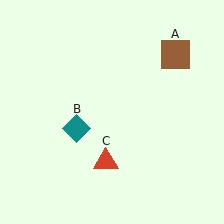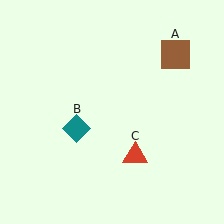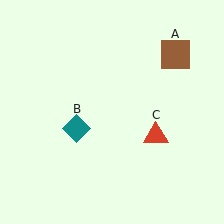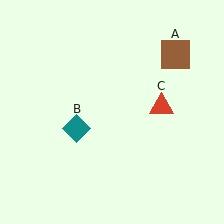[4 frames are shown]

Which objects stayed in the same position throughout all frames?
Brown square (object A) and teal diamond (object B) remained stationary.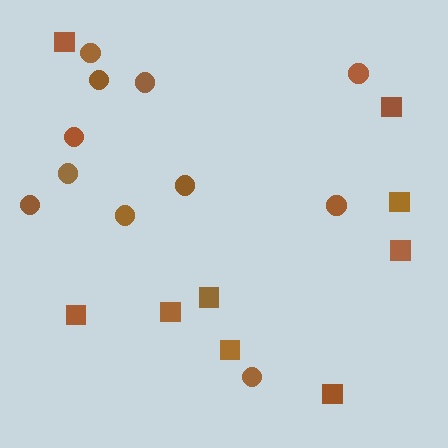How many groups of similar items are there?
There are 2 groups: one group of squares (9) and one group of circles (11).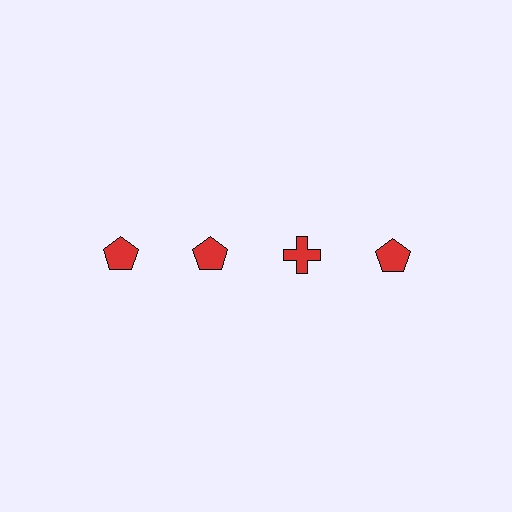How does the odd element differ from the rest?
It has a different shape: cross instead of pentagon.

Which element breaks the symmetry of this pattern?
The red cross in the top row, center column breaks the symmetry. All other shapes are red pentagons.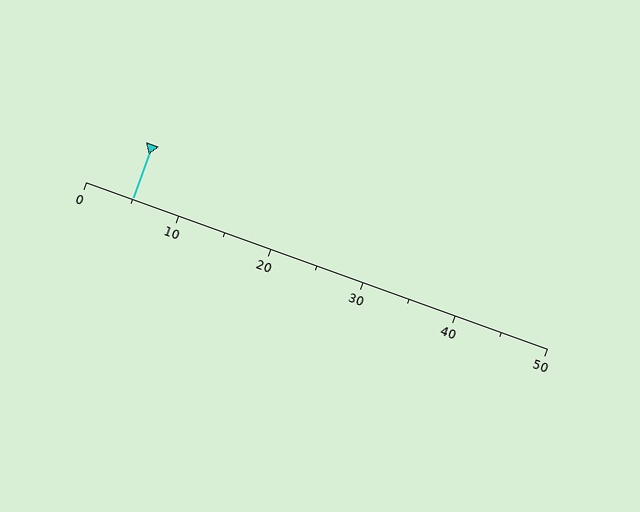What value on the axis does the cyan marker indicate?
The marker indicates approximately 5.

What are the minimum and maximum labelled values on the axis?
The axis runs from 0 to 50.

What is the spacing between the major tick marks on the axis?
The major ticks are spaced 10 apart.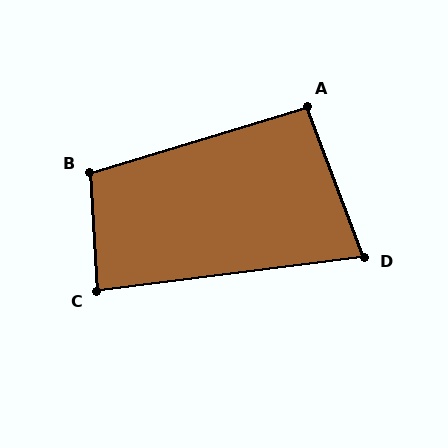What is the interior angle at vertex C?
Approximately 86 degrees (approximately right).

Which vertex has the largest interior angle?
B, at approximately 103 degrees.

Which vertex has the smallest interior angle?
D, at approximately 77 degrees.